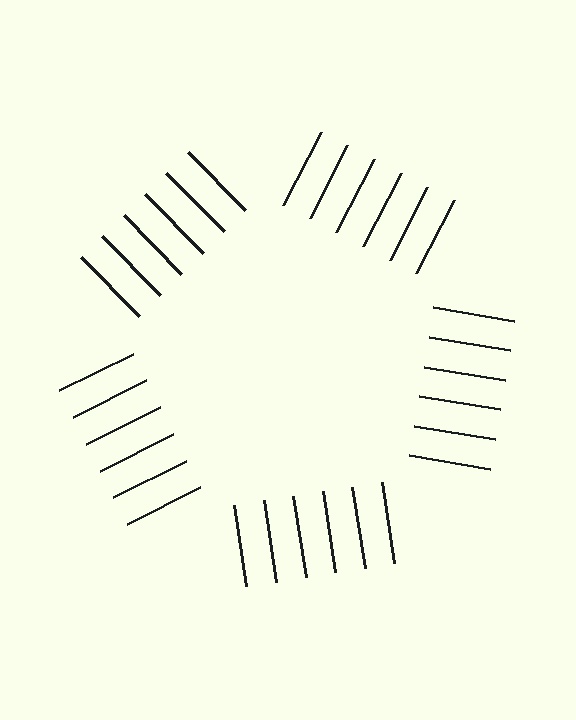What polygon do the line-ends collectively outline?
An illusory pentagon — the line segments terminate on its edges but no continuous stroke is drawn.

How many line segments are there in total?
30 — 6 along each of the 5 edges.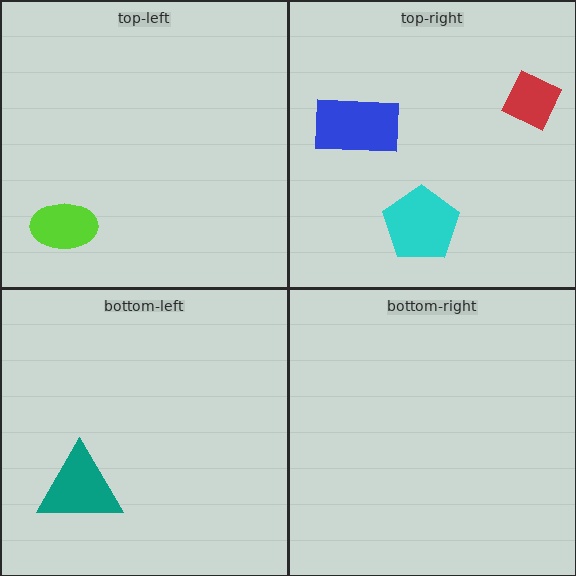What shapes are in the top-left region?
The lime ellipse.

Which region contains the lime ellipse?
The top-left region.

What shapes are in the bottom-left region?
The teal triangle.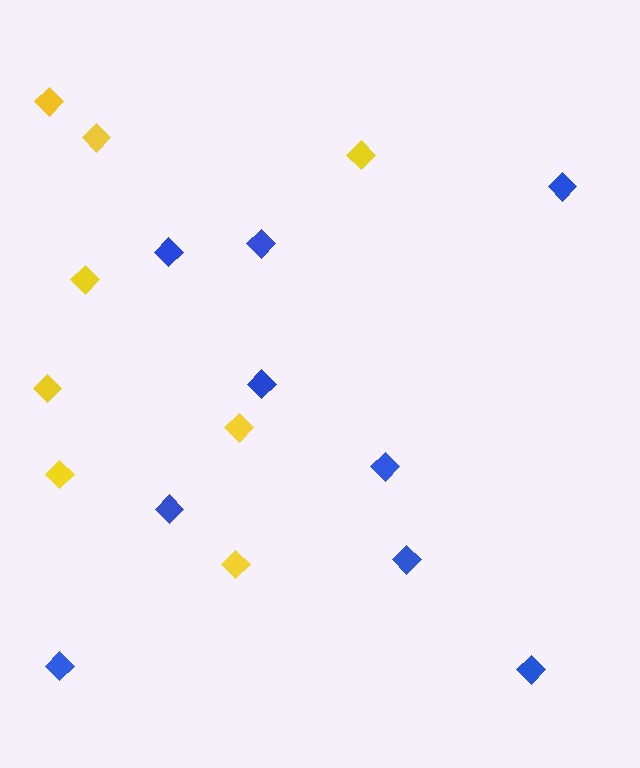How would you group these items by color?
There are 2 groups: one group of yellow diamonds (8) and one group of blue diamonds (9).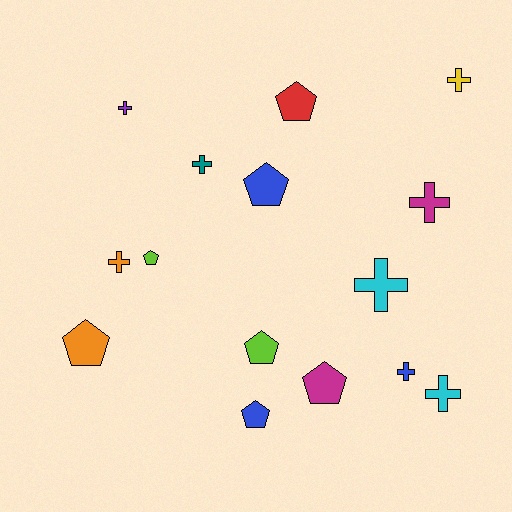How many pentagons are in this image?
There are 7 pentagons.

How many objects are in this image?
There are 15 objects.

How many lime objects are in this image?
There are 2 lime objects.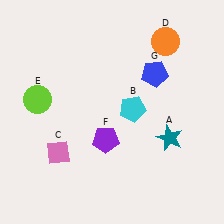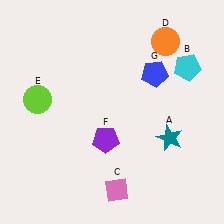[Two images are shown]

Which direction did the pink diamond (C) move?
The pink diamond (C) moved right.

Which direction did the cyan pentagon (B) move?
The cyan pentagon (B) moved right.